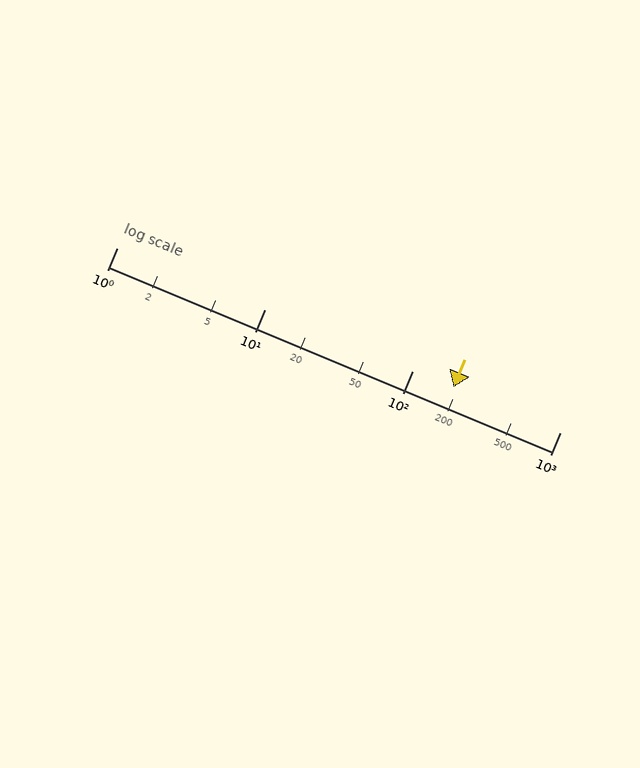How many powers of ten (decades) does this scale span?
The scale spans 3 decades, from 1 to 1000.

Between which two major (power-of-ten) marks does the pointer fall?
The pointer is between 100 and 1000.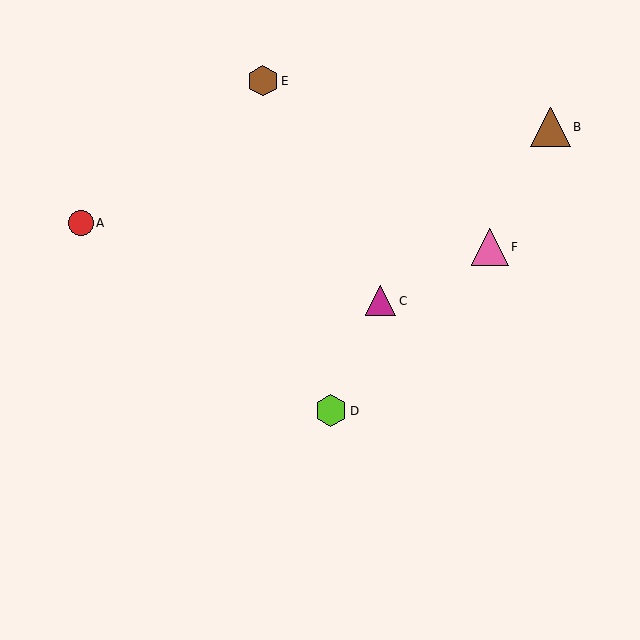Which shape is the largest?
The brown triangle (labeled B) is the largest.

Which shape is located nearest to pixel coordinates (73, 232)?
The red circle (labeled A) at (81, 223) is nearest to that location.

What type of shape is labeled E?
Shape E is a brown hexagon.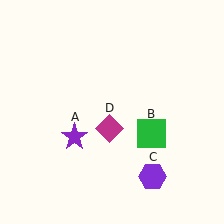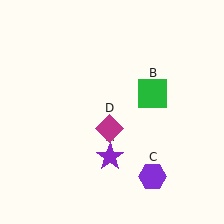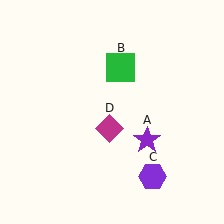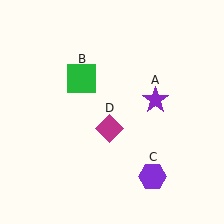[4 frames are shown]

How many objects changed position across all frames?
2 objects changed position: purple star (object A), green square (object B).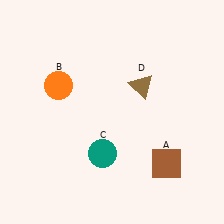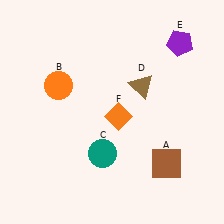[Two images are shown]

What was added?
A purple pentagon (E), an orange diamond (F) were added in Image 2.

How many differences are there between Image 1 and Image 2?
There are 2 differences between the two images.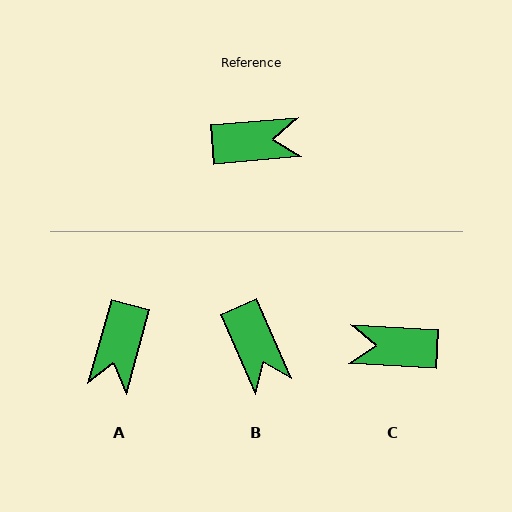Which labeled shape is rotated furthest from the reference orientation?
C, about 172 degrees away.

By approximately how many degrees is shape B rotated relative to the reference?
Approximately 71 degrees clockwise.